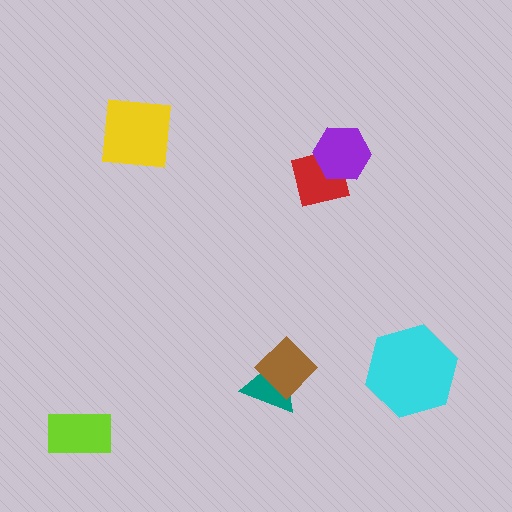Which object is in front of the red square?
The purple hexagon is in front of the red square.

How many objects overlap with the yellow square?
0 objects overlap with the yellow square.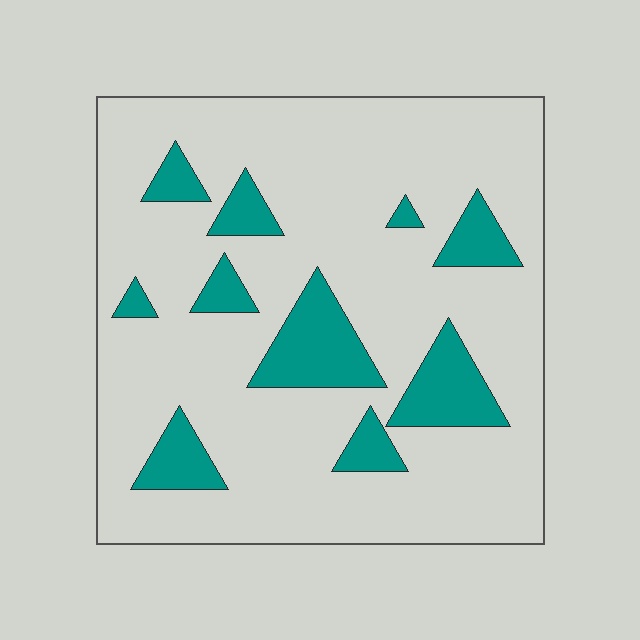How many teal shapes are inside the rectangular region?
10.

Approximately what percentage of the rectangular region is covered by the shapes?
Approximately 15%.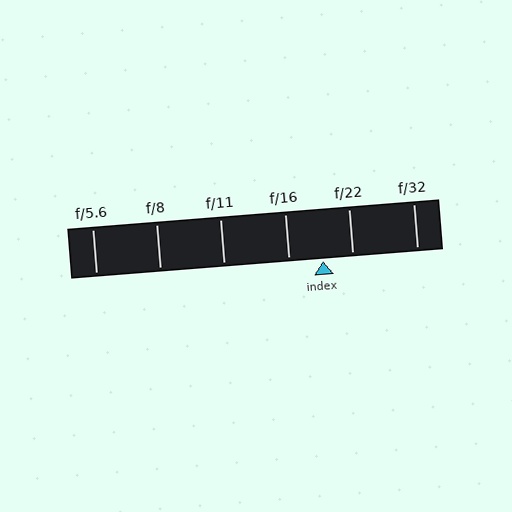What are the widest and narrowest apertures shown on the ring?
The widest aperture shown is f/5.6 and the narrowest is f/32.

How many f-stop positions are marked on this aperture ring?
There are 6 f-stop positions marked.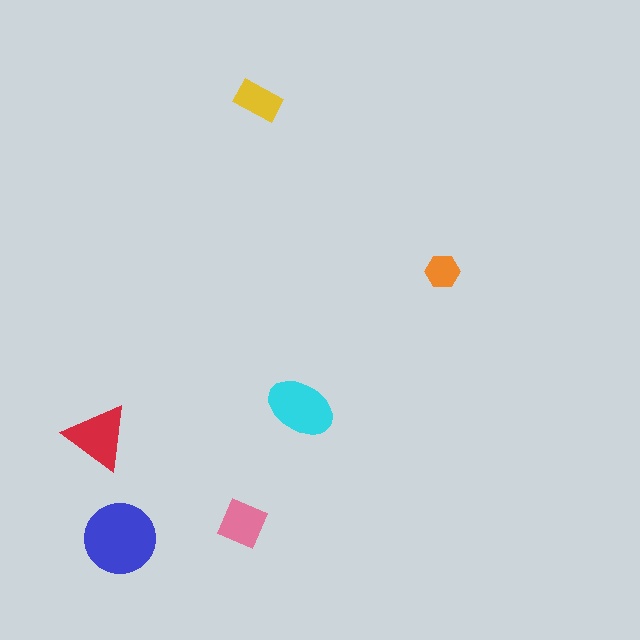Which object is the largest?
The blue circle.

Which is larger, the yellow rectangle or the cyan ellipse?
The cyan ellipse.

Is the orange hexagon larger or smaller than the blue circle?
Smaller.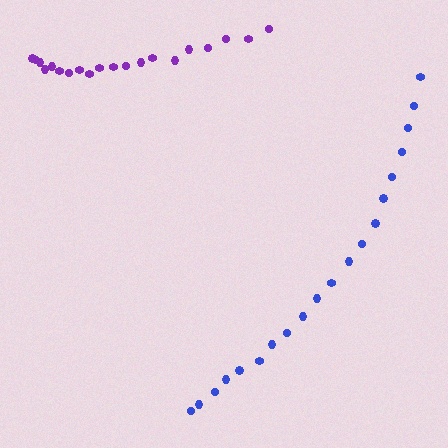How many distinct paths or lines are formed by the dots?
There are 2 distinct paths.